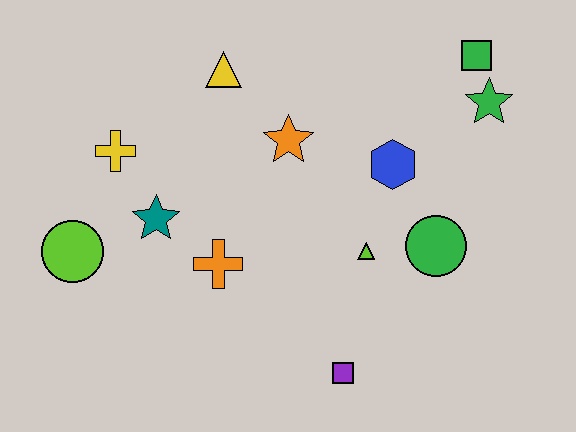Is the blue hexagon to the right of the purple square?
Yes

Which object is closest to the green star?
The green square is closest to the green star.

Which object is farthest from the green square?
The lime circle is farthest from the green square.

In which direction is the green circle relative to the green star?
The green circle is below the green star.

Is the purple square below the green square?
Yes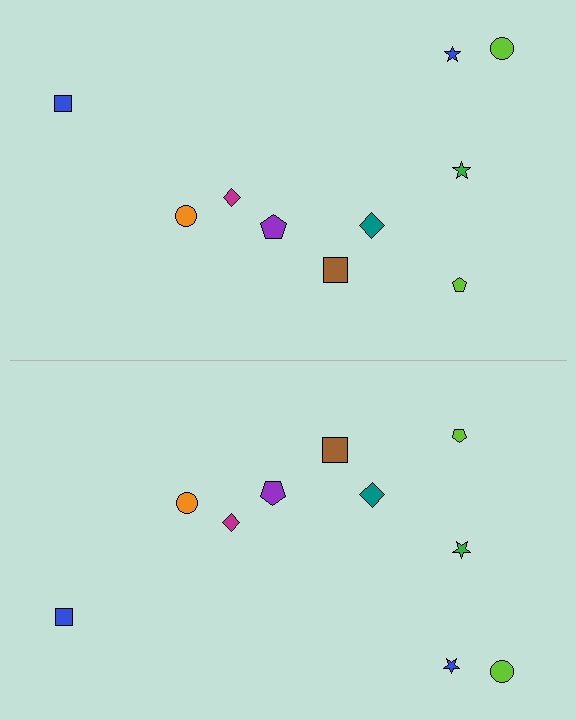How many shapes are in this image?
There are 20 shapes in this image.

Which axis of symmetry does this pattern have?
The pattern has a horizontal axis of symmetry running through the center of the image.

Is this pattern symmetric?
Yes, this pattern has bilateral (reflection) symmetry.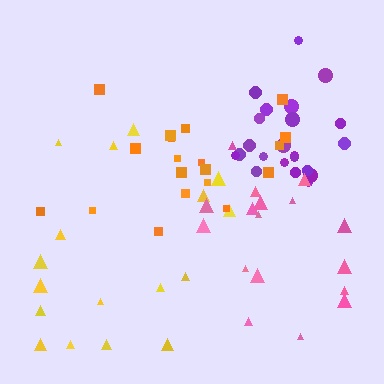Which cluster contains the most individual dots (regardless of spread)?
Purple (23).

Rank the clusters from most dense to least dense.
purple, orange, pink, yellow.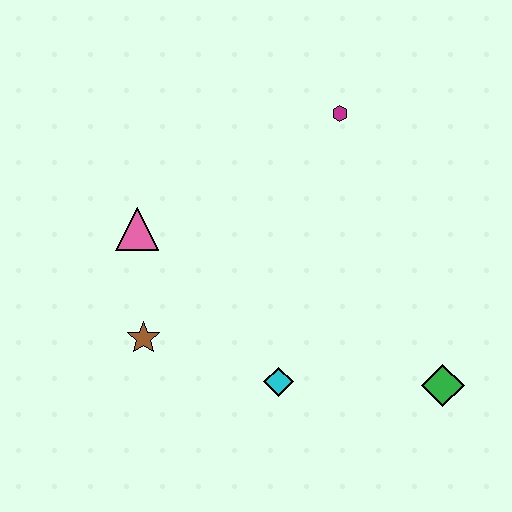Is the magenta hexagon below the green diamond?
No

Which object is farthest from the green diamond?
The pink triangle is farthest from the green diamond.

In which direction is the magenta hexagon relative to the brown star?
The magenta hexagon is above the brown star.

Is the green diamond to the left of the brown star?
No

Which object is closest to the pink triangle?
The brown star is closest to the pink triangle.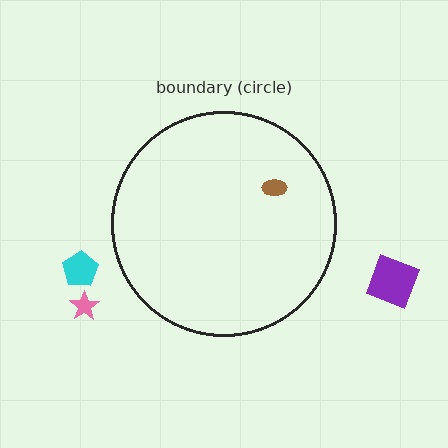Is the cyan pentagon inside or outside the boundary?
Outside.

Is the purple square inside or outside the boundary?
Outside.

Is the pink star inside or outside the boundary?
Outside.